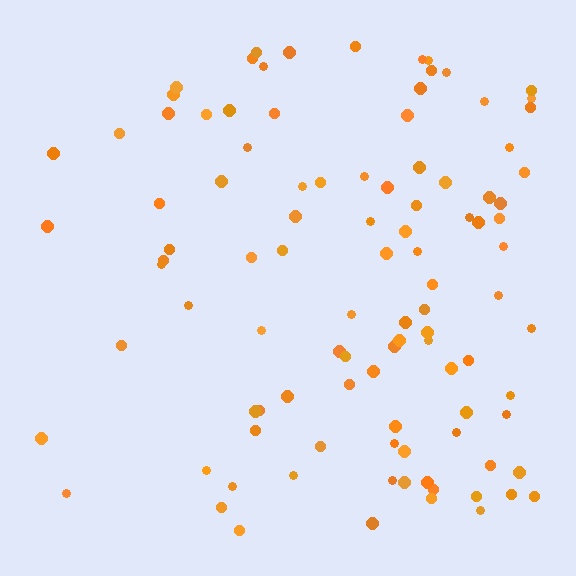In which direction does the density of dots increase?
From left to right, with the right side densest.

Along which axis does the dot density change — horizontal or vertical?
Horizontal.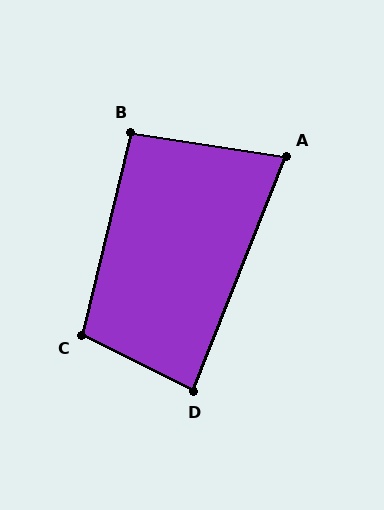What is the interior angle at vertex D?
Approximately 85 degrees (approximately right).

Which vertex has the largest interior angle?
C, at approximately 103 degrees.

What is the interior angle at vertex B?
Approximately 95 degrees (approximately right).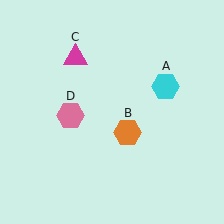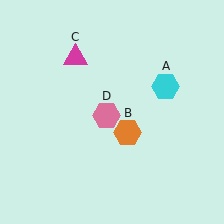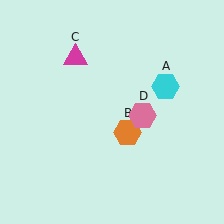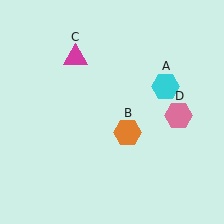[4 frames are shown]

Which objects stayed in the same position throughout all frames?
Cyan hexagon (object A) and orange hexagon (object B) and magenta triangle (object C) remained stationary.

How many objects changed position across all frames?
1 object changed position: pink hexagon (object D).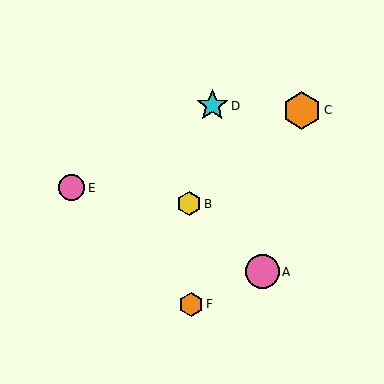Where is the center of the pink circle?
The center of the pink circle is at (262, 272).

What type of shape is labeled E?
Shape E is a pink circle.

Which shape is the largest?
The orange hexagon (labeled C) is the largest.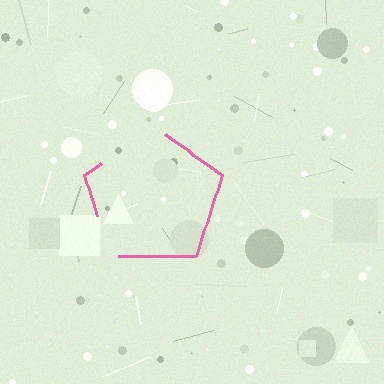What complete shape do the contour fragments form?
The contour fragments form a pentagon.